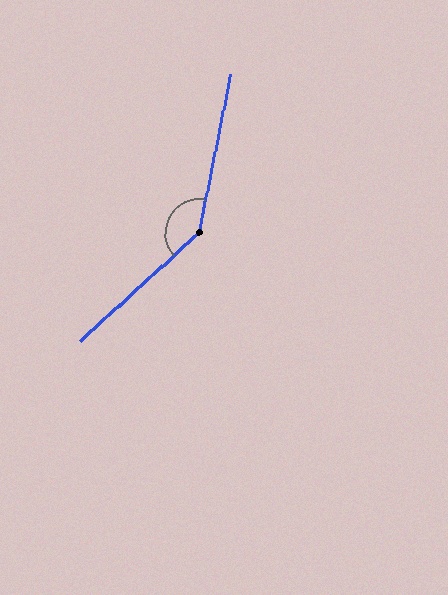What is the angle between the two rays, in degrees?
Approximately 144 degrees.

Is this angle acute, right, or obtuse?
It is obtuse.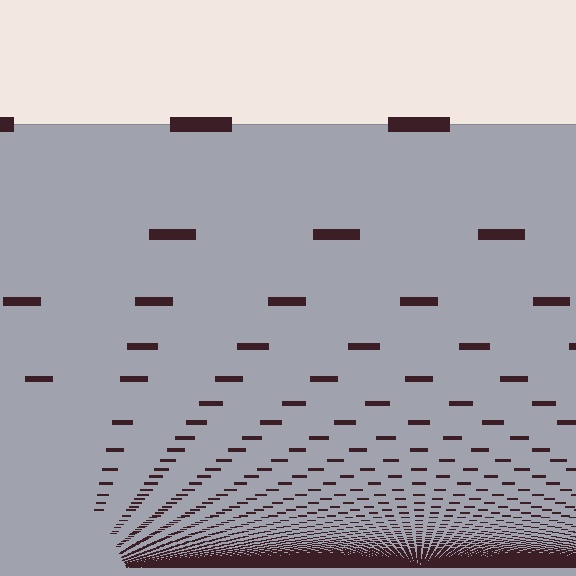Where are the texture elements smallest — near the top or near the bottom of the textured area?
Near the bottom.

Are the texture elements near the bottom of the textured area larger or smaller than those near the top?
Smaller. The gradient is inverted — elements near the bottom are smaller and denser.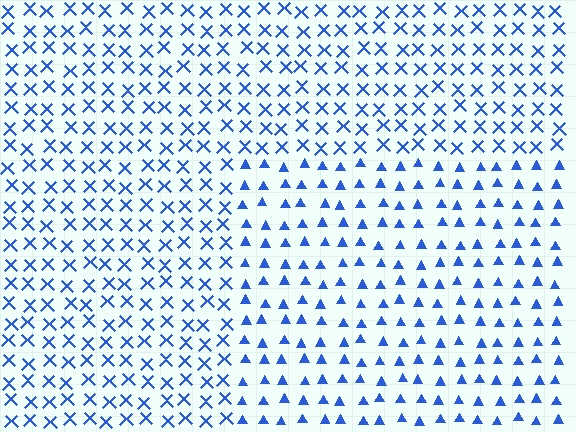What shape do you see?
I see a rectangle.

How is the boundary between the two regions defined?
The boundary is defined by a change in element shape: triangles inside vs. X marks outside. All elements share the same color and spacing.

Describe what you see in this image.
The image is filled with small blue elements arranged in a uniform grid. A rectangle-shaped region contains triangles, while the surrounding area contains X marks. The boundary is defined purely by the change in element shape.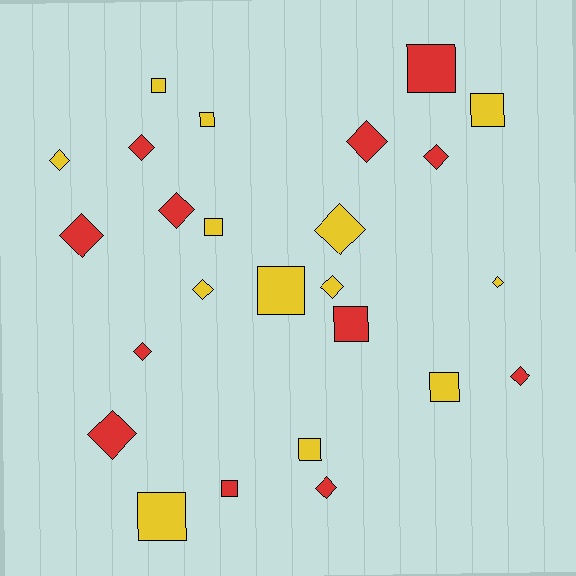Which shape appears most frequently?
Diamond, with 14 objects.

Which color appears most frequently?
Yellow, with 13 objects.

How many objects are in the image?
There are 25 objects.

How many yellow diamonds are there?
There are 5 yellow diamonds.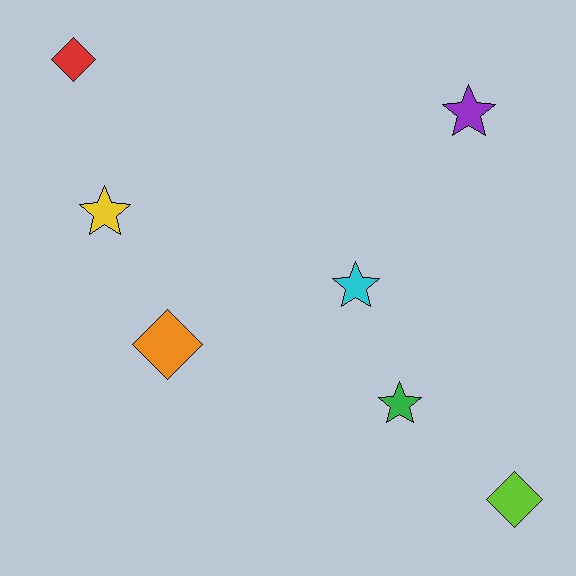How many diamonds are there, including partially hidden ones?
There are 3 diamonds.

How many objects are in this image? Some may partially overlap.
There are 7 objects.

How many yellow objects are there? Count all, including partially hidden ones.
There is 1 yellow object.